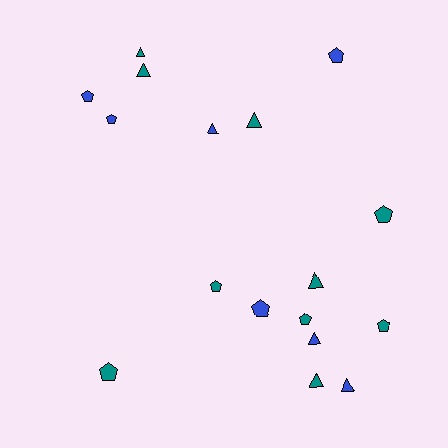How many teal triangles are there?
There are 5 teal triangles.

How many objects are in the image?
There are 17 objects.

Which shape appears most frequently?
Pentagon, with 9 objects.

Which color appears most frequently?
Teal, with 10 objects.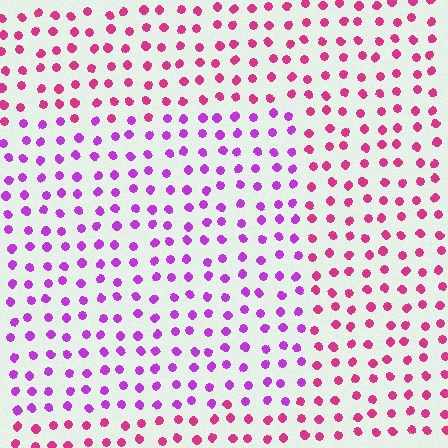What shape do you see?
I see a rectangle.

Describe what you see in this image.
The image is filled with small magenta elements in a uniform arrangement. A rectangle-shaped region is visible where the elements are tinted to a slightly different hue, forming a subtle color boundary.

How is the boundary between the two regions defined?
The boundary is defined purely by a slight shift in hue (about 38 degrees). Spacing, size, and orientation are identical on both sides.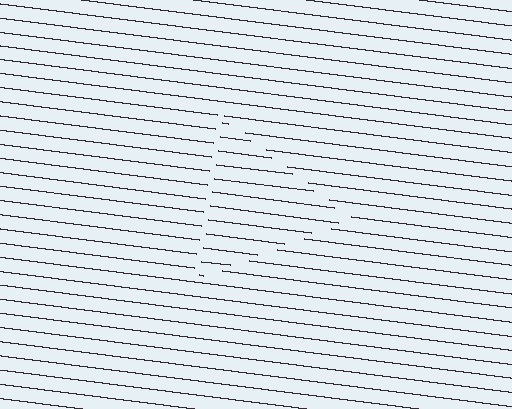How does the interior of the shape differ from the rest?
The interior of the shape contains the same grating, shifted by half a period — the contour is defined by the phase discontinuity where line-ends from the inner and outer gratings abut.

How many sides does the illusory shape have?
3 sides — the line-ends trace a triangle.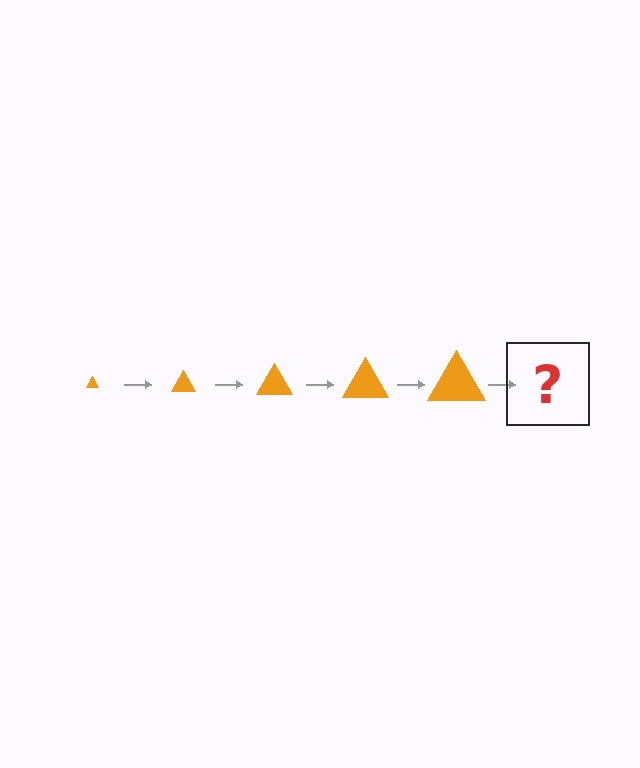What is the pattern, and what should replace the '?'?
The pattern is that the triangle gets progressively larger each step. The '?' should be an orange triangle, larger than the previous one.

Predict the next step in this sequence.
The next step is an orange triangle, larger than the previous one.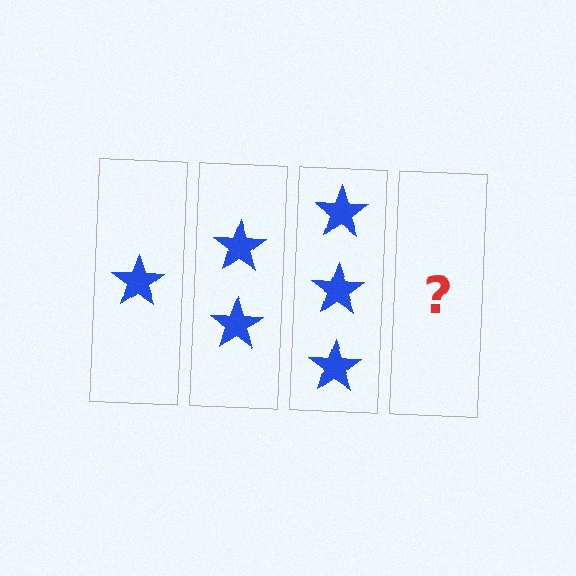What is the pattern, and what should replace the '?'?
The pattern is that each step adds one more star. The '?' should be 4 stars.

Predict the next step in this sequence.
The next step is 4 stars.